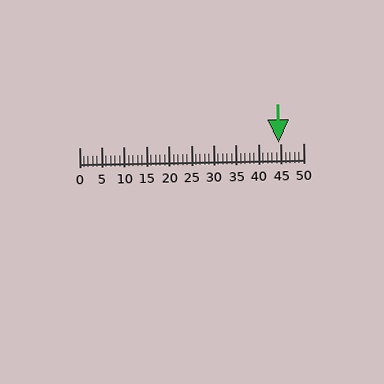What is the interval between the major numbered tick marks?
The major tick marks are spaced 5 units apart.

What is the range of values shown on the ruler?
The ruler shows values from 0 to 50.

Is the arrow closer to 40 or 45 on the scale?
The arrow is closer to 45.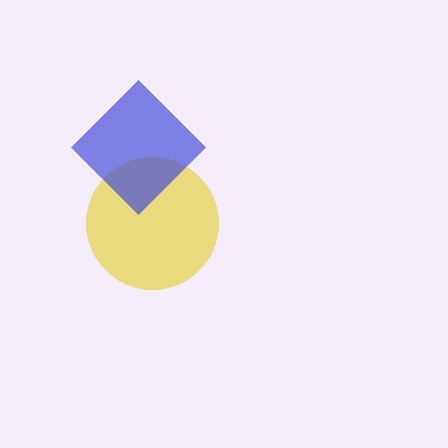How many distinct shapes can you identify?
There are 2 distinct shapes: a yellow circle, a blue diamond.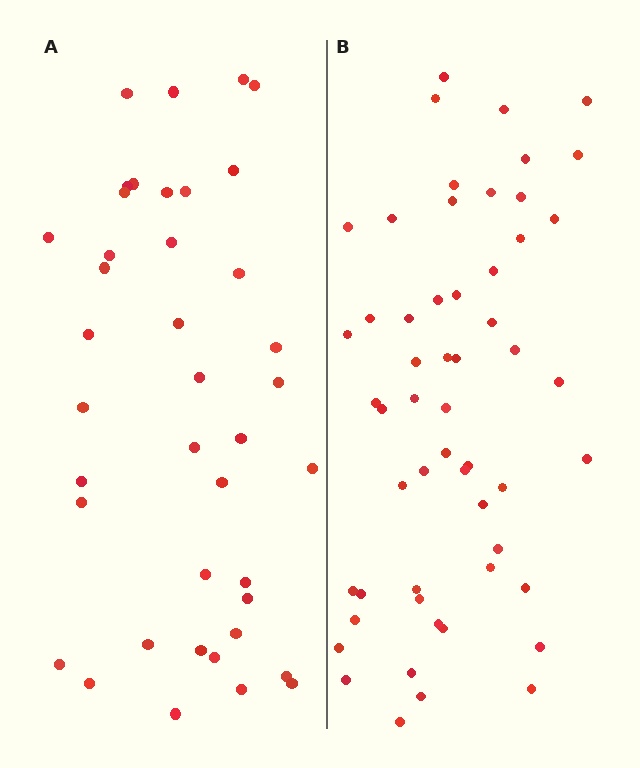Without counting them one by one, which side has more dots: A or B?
Region B (the right region) has more dots.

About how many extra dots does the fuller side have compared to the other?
Region B has approximately 15 more dots than region A.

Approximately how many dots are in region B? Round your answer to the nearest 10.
About 60 dots. (The exact count is 55, which rounds to 60.)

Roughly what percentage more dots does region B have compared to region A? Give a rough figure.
About 40% more.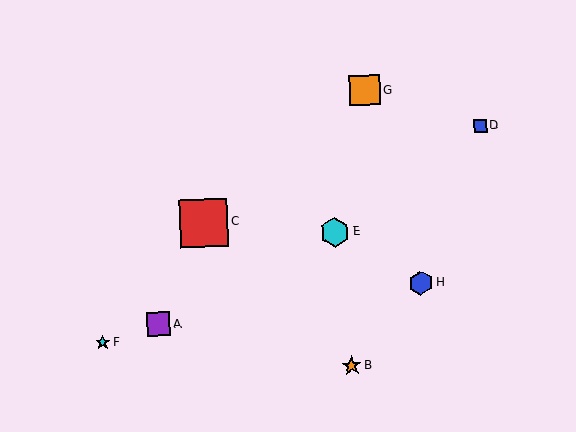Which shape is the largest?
The red square (labeled C) is the largest.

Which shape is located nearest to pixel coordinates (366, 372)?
The orange star (labeled B) at (352, 366) is nearest to that location.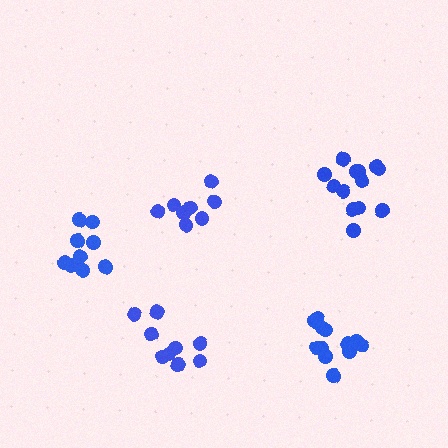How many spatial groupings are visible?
There are 5 spatial groupings.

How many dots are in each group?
Group 1: 13 dots, Group 2: 12 dots, Group 3: 9 dots, Group 4: 9 dots, Group 5: 8 dots (51 total).